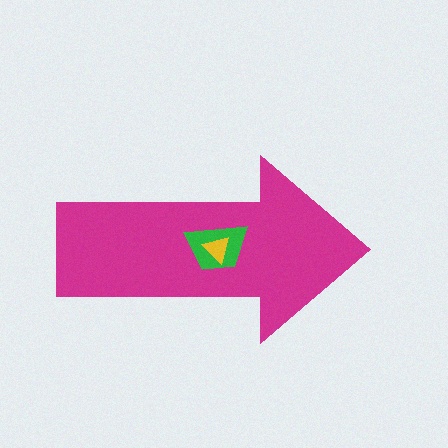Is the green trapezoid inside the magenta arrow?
Yes.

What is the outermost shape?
The magenta arrow.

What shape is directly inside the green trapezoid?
The yellow triangle.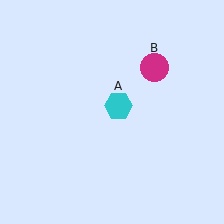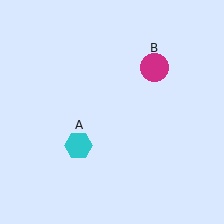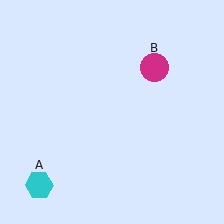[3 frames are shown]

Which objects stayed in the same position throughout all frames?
Magenta circle (object B) remained stationary.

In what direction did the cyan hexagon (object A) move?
The cyan hexagon (object A) moved down and to the left.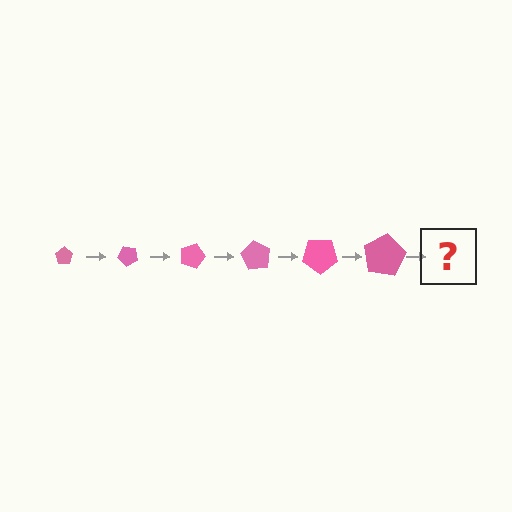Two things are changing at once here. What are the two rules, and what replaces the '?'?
The two rules are that the pentagon grows larger each step and it rotates 45 degrees each step. The '?' should be a pentagon, larger than the previous one and rotated 270 degrees from the start.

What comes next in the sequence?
The next element should be a pentagon, larger than the previous one and rotated 270 degrees from the start.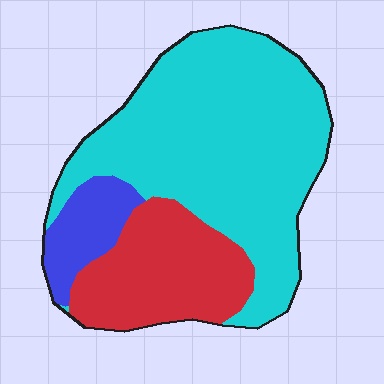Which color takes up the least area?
Blue, at roughly 10%.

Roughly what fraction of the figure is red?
Red covers around 25% of the figure.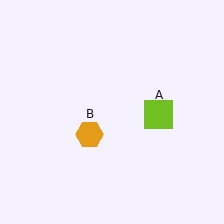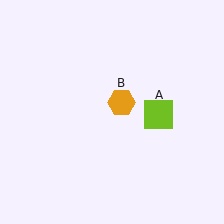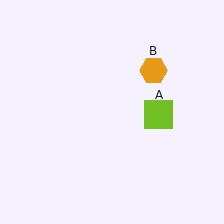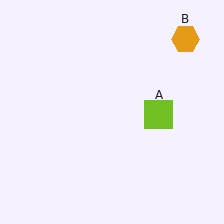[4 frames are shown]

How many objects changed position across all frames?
1 object changed position: orange hexagon (object B).